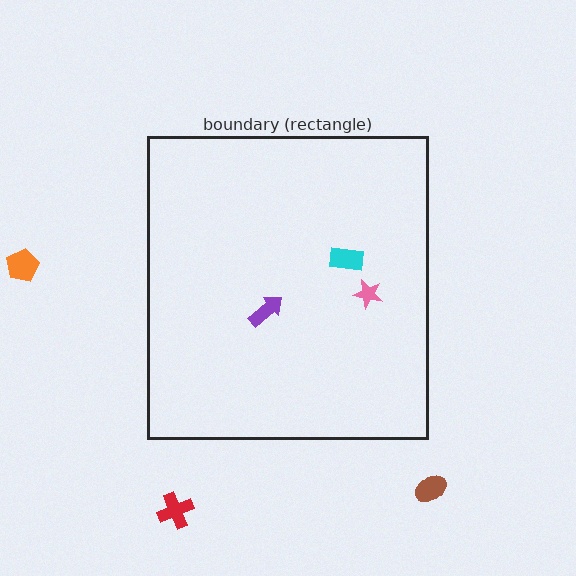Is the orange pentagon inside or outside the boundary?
Outside.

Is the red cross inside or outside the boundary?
Outside.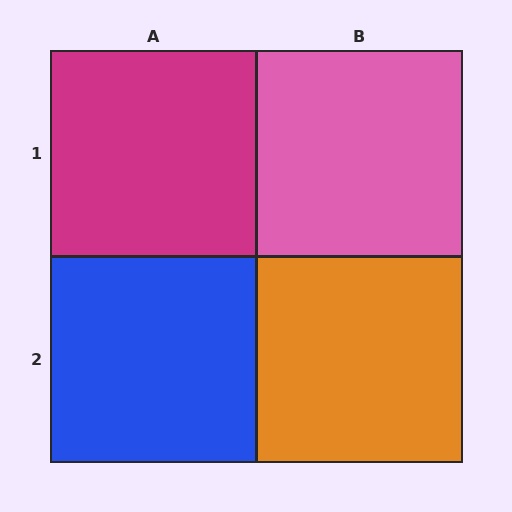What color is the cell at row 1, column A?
Magenta.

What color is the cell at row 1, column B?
Pink.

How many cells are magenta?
1 cell is magenta.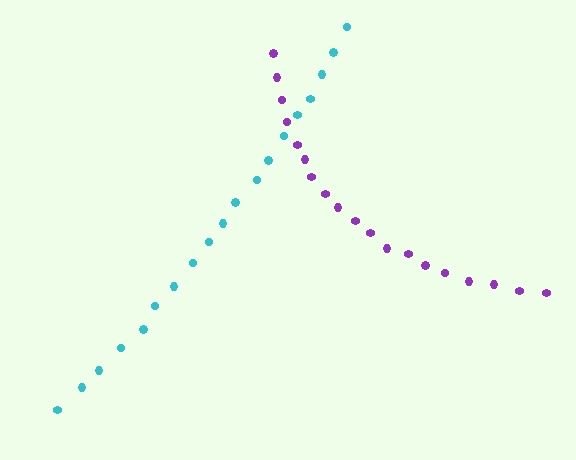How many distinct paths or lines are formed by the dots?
There are 2 distinct paths.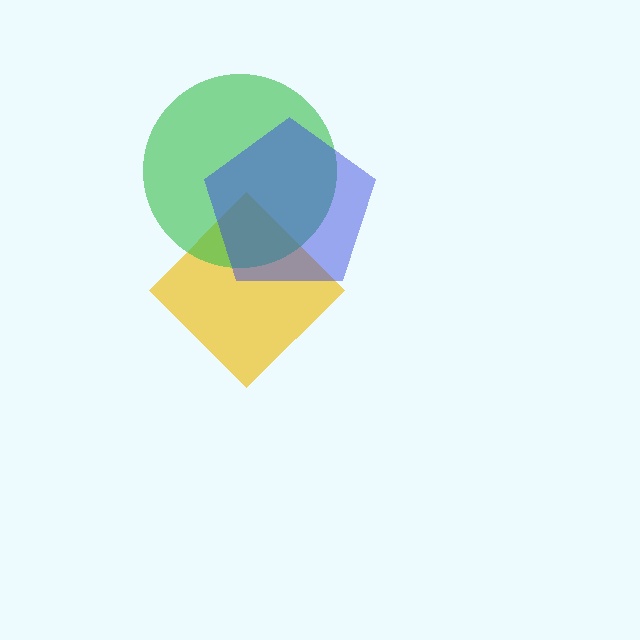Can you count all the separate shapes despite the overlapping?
Yes, there are 3 separate shapes.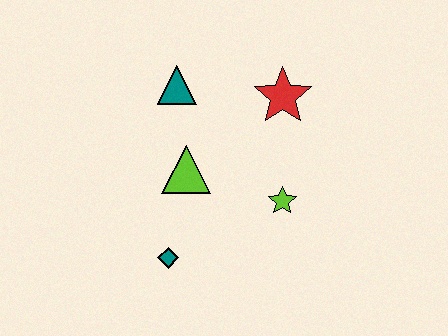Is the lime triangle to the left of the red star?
Yes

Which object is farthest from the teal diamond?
The red star is farthest from the teal diamond.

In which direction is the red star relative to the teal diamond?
The red star is above the teal diamond.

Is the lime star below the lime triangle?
Yes